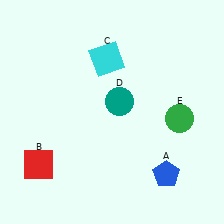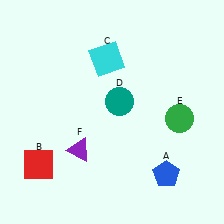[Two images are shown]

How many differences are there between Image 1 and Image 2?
There is 1 difference between the two images.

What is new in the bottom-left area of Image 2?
A purple triangle (F) was added in the bottom-left area of Image 2.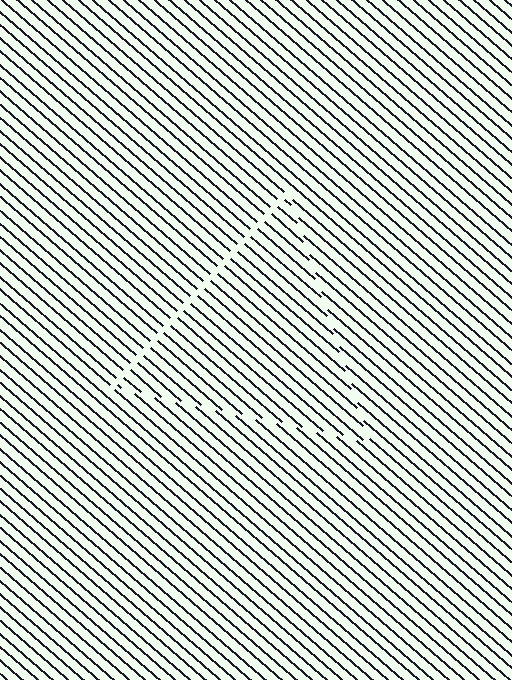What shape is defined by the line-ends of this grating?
An illusory triangle. The interior of the shape contains the same grating, shifted by half a period — the contour is defined by the phase discontinuity where line-ends from the inner and outer gratings abut.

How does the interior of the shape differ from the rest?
The interior of the shape contains the same grating, shifted by half a period — the contour is defined by the phase discontinuity where line-ends from the inner and outer gratings abut.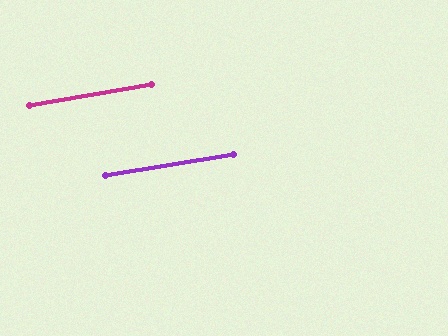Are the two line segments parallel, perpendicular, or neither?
Parallel — their directions differ by only 0.1°.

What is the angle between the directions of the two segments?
Approximately 0 degrees.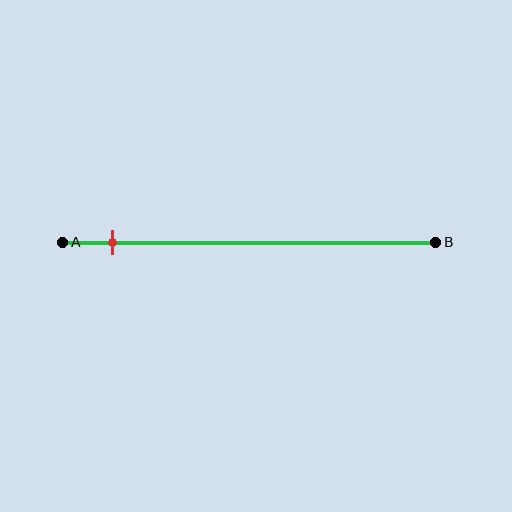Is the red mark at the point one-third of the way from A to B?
No, the mark is at about 15% from A, not at the 33% one-third point.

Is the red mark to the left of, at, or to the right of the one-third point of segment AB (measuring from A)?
The red mark is to the left of the one-third point of segment AB.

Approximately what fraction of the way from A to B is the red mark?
The red mark is approximately 15% of the way from A to B.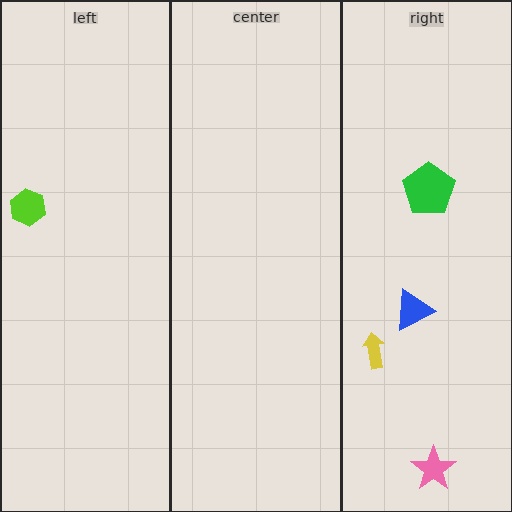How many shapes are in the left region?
1.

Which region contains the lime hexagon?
The left region.